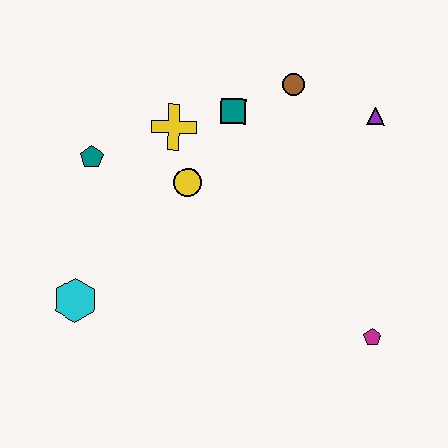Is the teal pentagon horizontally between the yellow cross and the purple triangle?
No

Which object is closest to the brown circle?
The teal square is closest to the brown circle.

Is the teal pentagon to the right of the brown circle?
No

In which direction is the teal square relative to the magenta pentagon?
The teal square is above the magenta pentagon.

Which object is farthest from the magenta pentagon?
The teal pentagon is farthest from the magenta pentagon.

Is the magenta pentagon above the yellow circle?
No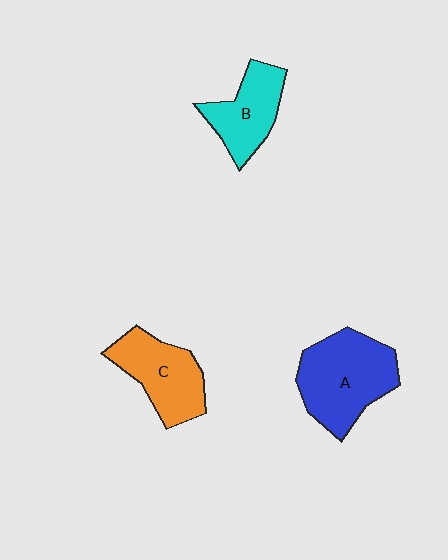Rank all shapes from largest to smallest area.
From largest to smallest: A (blue), C (orange), B (cyan).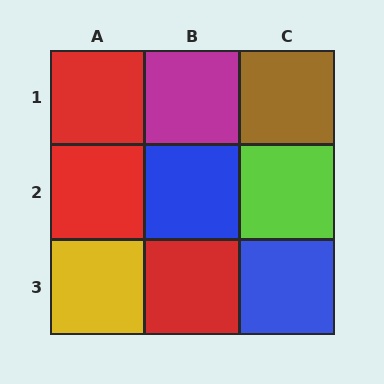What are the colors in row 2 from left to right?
Red, blue, lime.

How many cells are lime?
1 cell is lime.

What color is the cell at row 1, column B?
Magenta.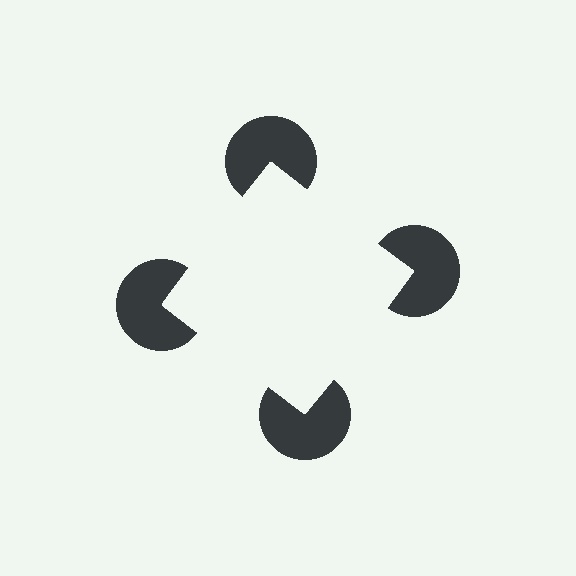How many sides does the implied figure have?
4 sides.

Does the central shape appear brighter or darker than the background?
It typically appears slightly brighter than the background, even though no actual brightness change is drawn.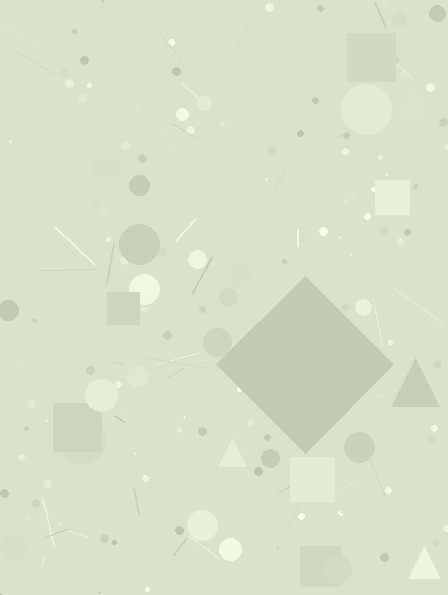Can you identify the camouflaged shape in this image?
The camouflaged shape is a diamond.